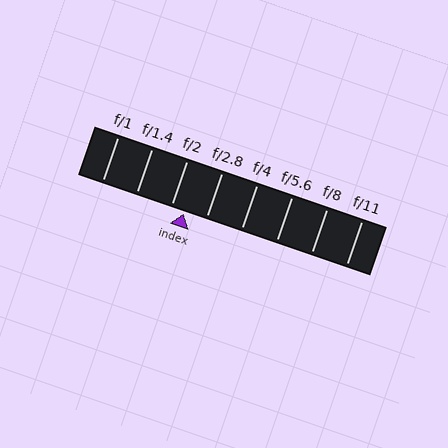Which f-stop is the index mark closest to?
The index mark is closest to f/2.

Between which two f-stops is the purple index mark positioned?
The index mark is between f/2 and f/2.8.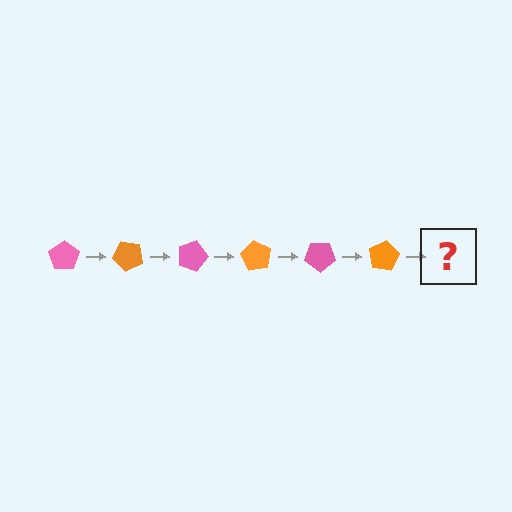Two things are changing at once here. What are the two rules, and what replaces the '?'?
The two rules are that it rotates 45 degrees each step and the color cycles through pink and orange. The '?' should be a pink pentagon, rotated 270 degrees from the start.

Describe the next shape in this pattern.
It should be a pink pentagon, rotated 270 degrees from the start.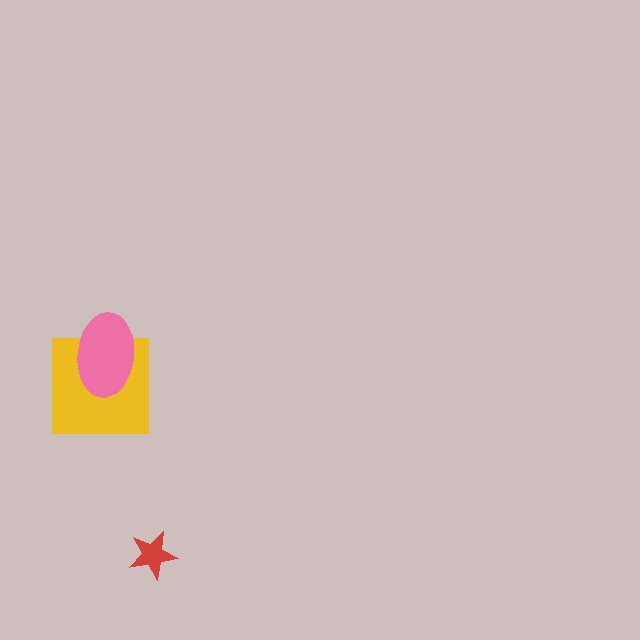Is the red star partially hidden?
No, no other shape covers it.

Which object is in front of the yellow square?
The pink ellipse is in front of the yellow square.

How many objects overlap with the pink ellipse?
1 object overlaps with the pink ellipse.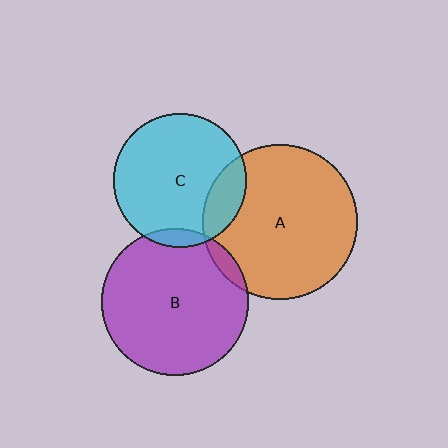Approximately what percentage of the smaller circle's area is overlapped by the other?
Approximately 15%.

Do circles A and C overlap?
Yes.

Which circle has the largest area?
Circle A (orange).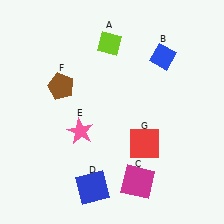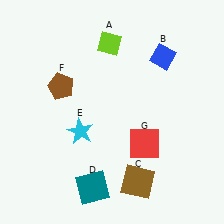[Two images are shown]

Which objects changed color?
C changed from magenta to brown. D changed from blue to teal. E changed from pink to cyan.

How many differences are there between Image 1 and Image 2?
There are 3 differences between the two images.